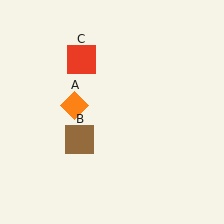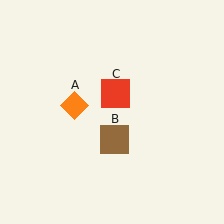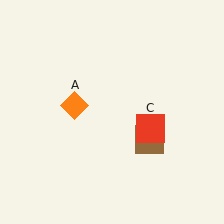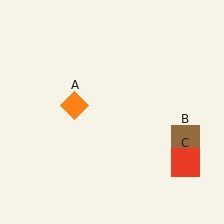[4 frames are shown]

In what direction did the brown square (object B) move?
The brown square (object B) moved right.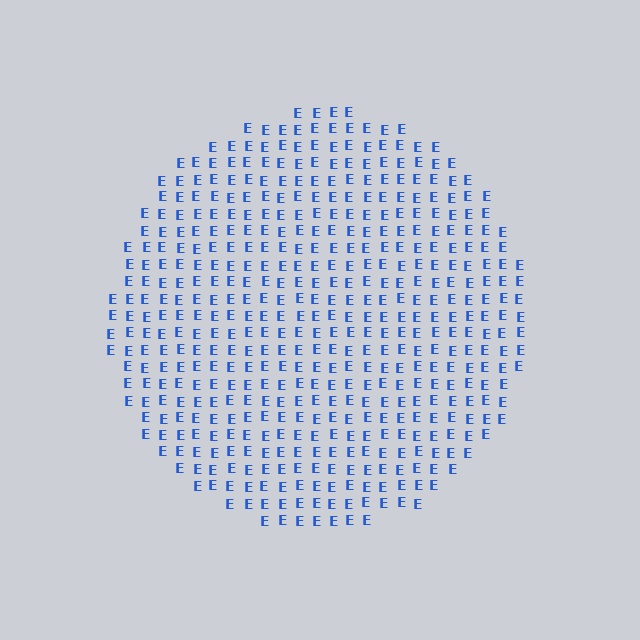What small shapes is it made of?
It is made of small letter E's.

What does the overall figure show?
The overall figure shows a circle.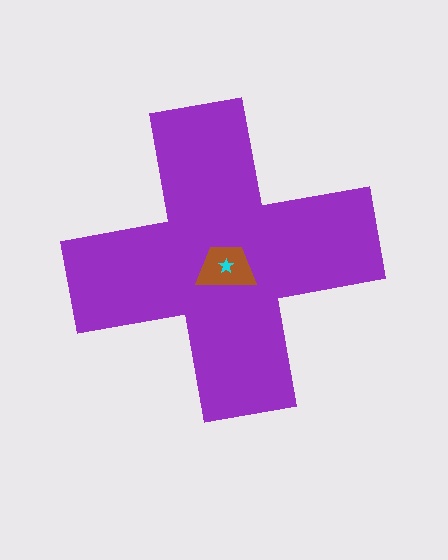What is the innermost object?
The cyan star.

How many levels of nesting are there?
3.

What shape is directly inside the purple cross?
The brown trapezoid.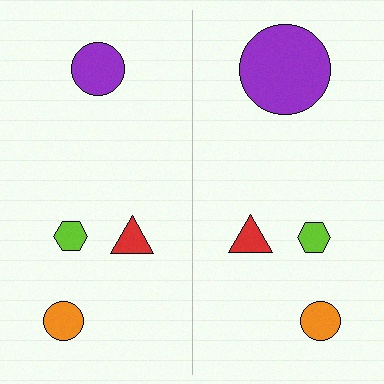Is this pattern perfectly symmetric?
No, the pattern is not perfectly symmetric. The purple circle on the right side has a different size than its mirror counterpart.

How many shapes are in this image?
There are 8 shapes in this image.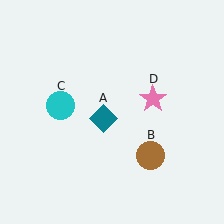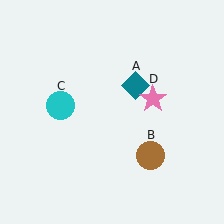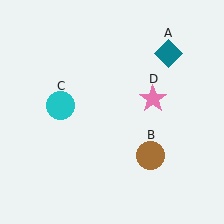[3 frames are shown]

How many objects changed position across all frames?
1 object changed position: teal diamond (object A).